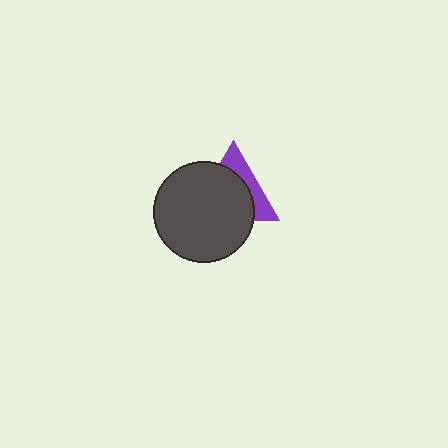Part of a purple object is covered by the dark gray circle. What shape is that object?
It is a triangle.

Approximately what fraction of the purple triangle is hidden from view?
Roughly 66% of the purple triangle is hidden behind the dark gray circle.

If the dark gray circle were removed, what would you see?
You would see the complete purple triangle.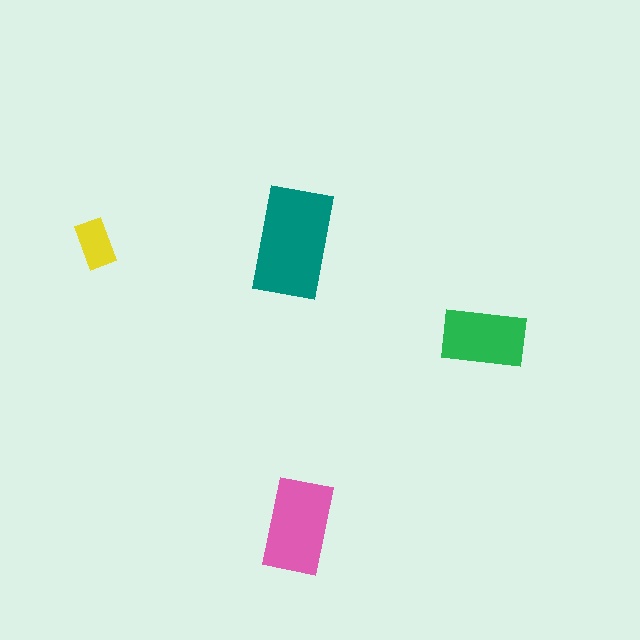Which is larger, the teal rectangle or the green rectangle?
The teal one.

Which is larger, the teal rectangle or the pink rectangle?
The teal one.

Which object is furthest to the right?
The green rectangle is rightmost.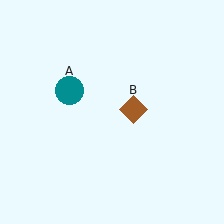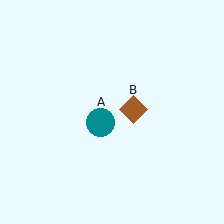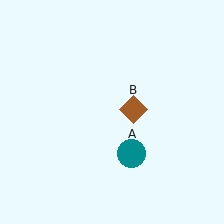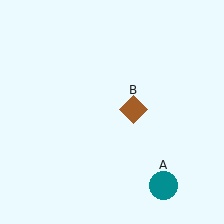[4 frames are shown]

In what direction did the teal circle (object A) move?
The teal circle (object A) moved down and to the right.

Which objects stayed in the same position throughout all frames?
Brown diamond (object B) remained stationary.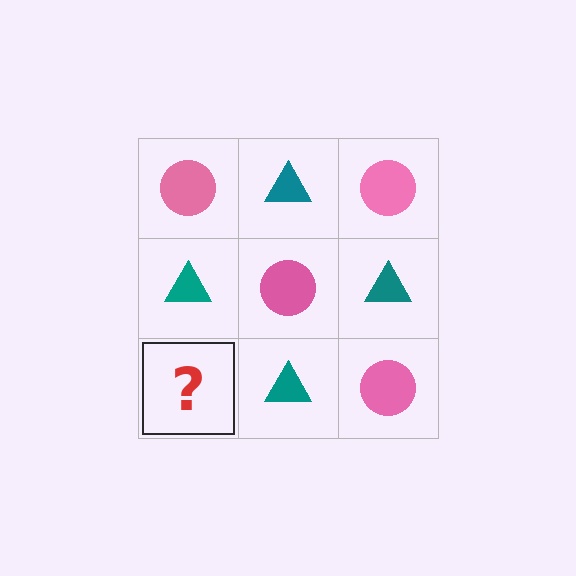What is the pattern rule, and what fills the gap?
The rule is that it alternates pink circle and teal triangle in a checkerboard pattern. The gap should be filled with a pink circle.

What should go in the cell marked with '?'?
The missing cell should contain a pink circle.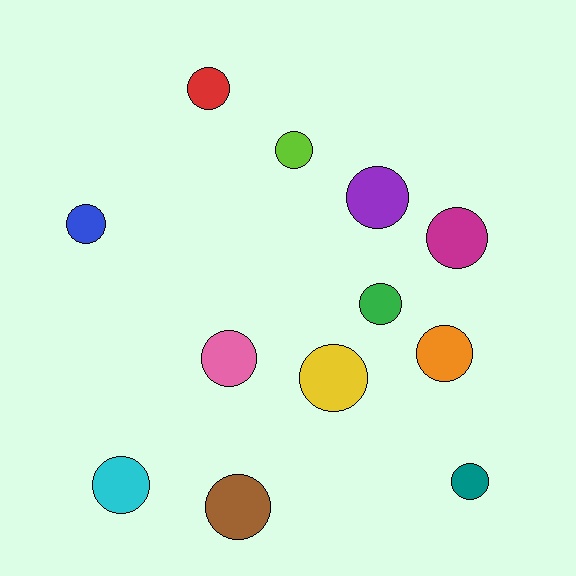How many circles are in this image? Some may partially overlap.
There are 12 circles.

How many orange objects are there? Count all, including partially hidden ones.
There is 1 orange object.